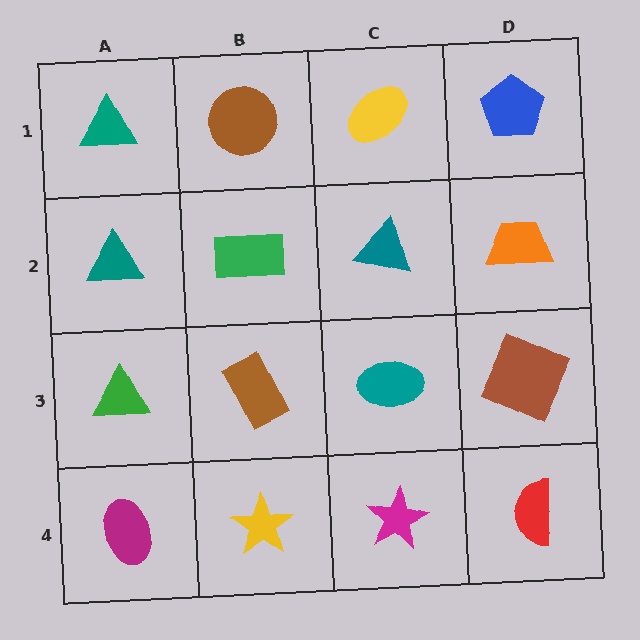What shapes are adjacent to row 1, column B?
A green rectangle (row 2, column B), a teal triangle (row 1, column A), a yellow ellipse (row 1, column C).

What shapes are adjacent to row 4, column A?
A green triangle (row 3, column A), a yellow star (row 4, column B).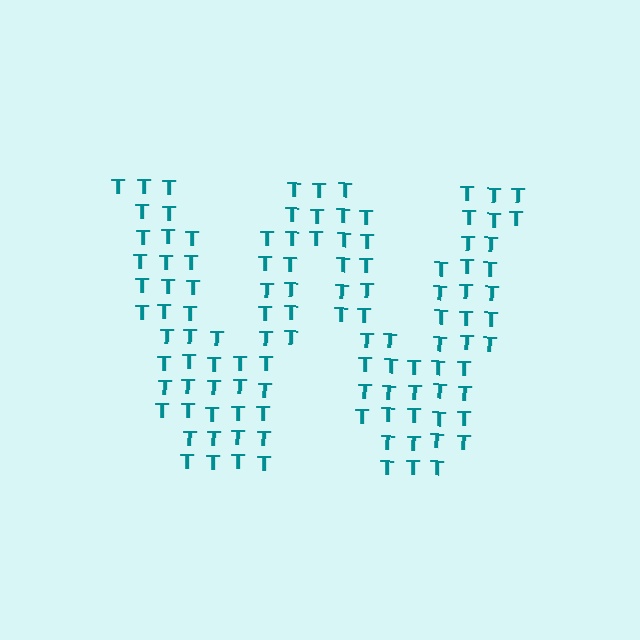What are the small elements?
The small elements are letter T's.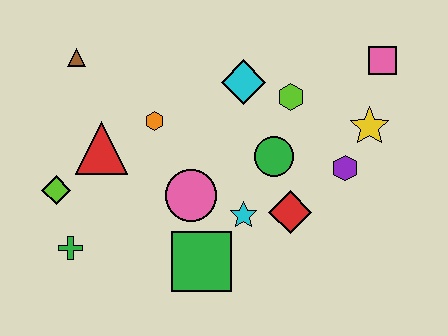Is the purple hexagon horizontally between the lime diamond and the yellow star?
Yes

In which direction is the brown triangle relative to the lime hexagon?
The brown triangle is to the left of the lime hexagon.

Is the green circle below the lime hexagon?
Yes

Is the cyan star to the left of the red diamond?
Yes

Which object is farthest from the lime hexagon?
The green cross is farthest from the lime hexagon.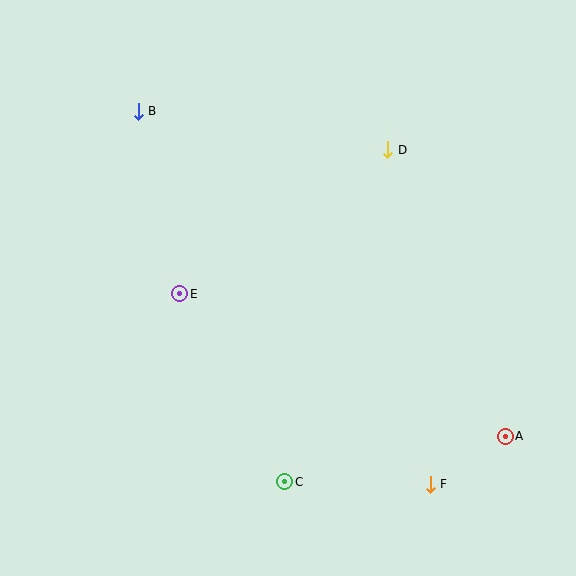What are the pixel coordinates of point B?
Point B is at (138, 111).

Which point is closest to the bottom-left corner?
Point C is closest to the bottom-left corner.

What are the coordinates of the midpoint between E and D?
The midpoint between E and D is at (284, 222).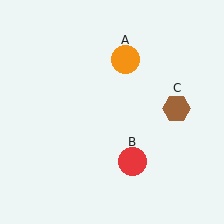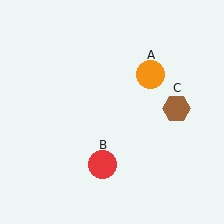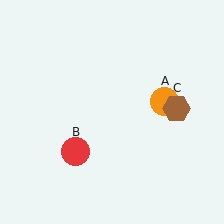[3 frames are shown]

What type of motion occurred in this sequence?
The orange circle (object A), red circle (object B) rotated clockwise around the center of the scene.